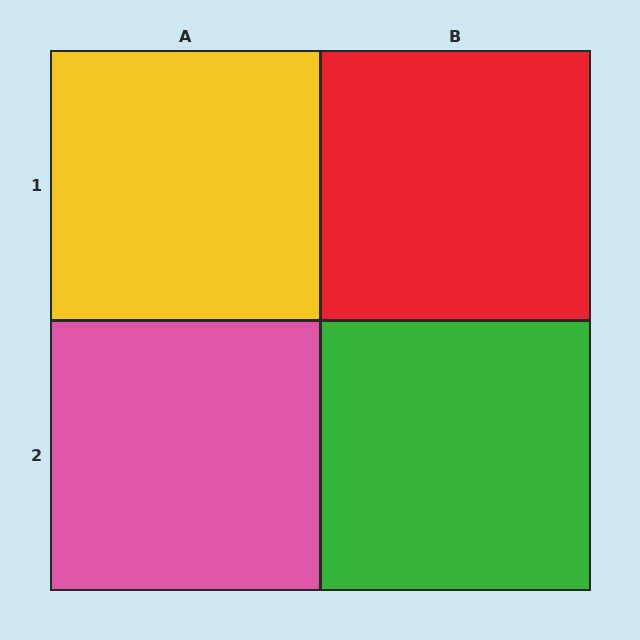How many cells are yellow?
1 cell is yellow.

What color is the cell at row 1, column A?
Yellow.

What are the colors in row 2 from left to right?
Pink, green.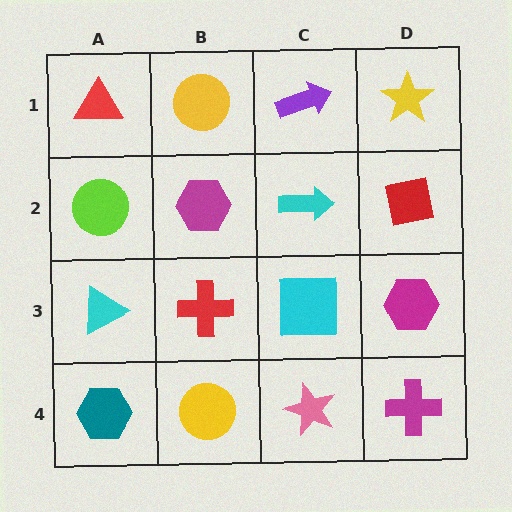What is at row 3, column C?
A cyan square.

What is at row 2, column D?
A red square.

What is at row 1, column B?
A yellow circle.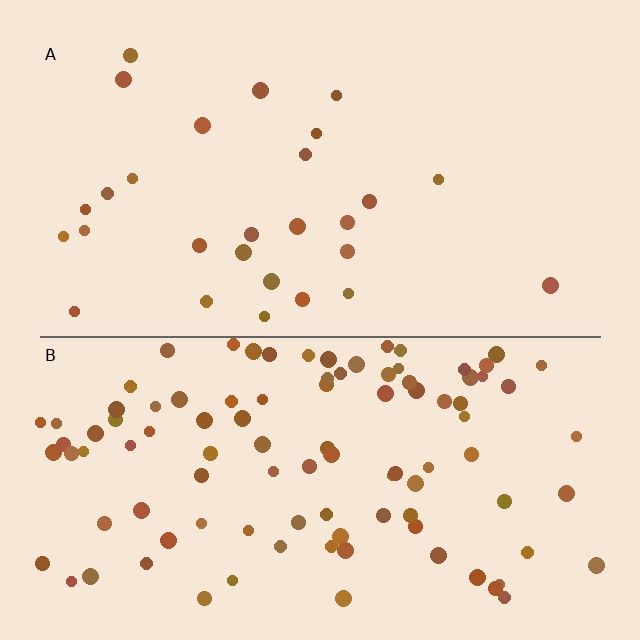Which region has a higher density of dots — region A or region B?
B (the bottom).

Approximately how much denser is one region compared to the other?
Approximately 3.7× — region B over region A.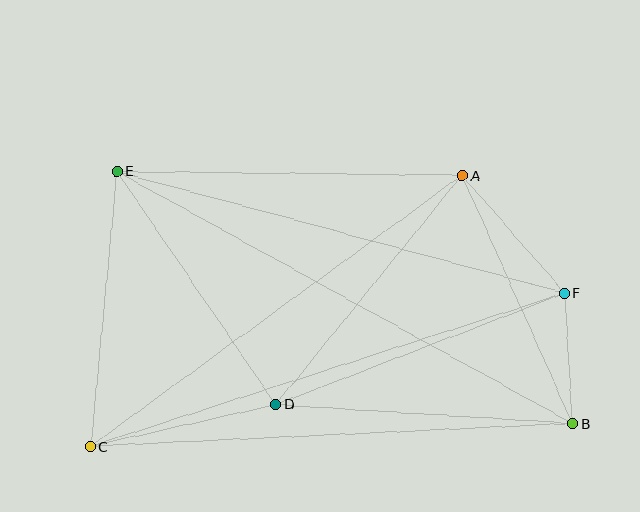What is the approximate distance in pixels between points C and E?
The distance between C and E is approximately 276 pixels.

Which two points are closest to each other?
Points B and F are closest to each other.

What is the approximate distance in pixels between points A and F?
The distance between A and F is approximately 156 pixels.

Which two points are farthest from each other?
Points B and E are farthest from each other.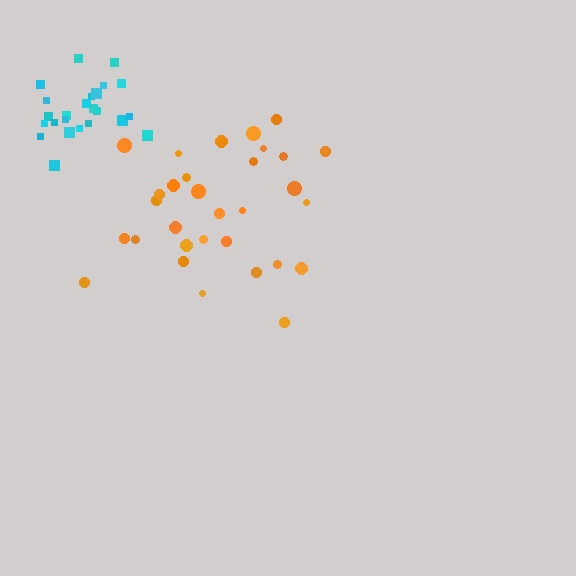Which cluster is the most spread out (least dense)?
Orange.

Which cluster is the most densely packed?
Cyan.